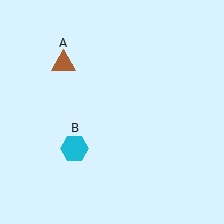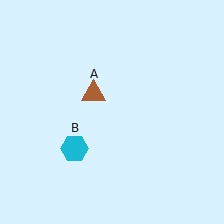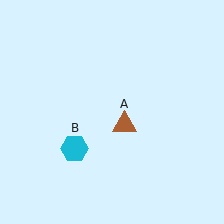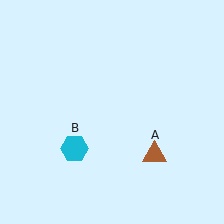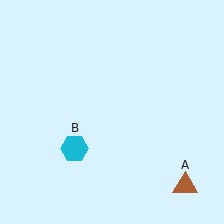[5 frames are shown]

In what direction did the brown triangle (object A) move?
The brown triangle (object A) moved down and to the right.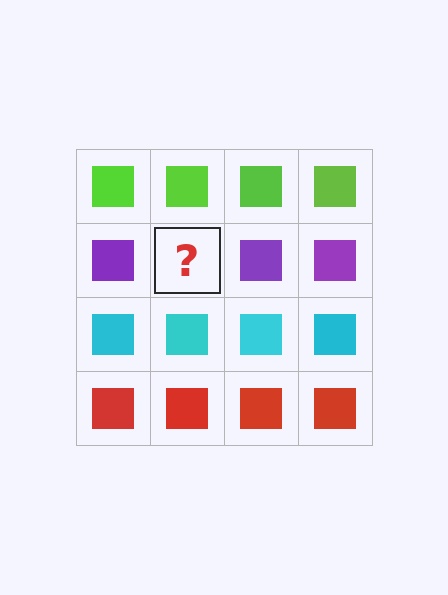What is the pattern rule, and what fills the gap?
The rule is that each row has a consistent color. The gap should be filled with a purple square.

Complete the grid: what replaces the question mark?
The question mark should be replaced with a purple square.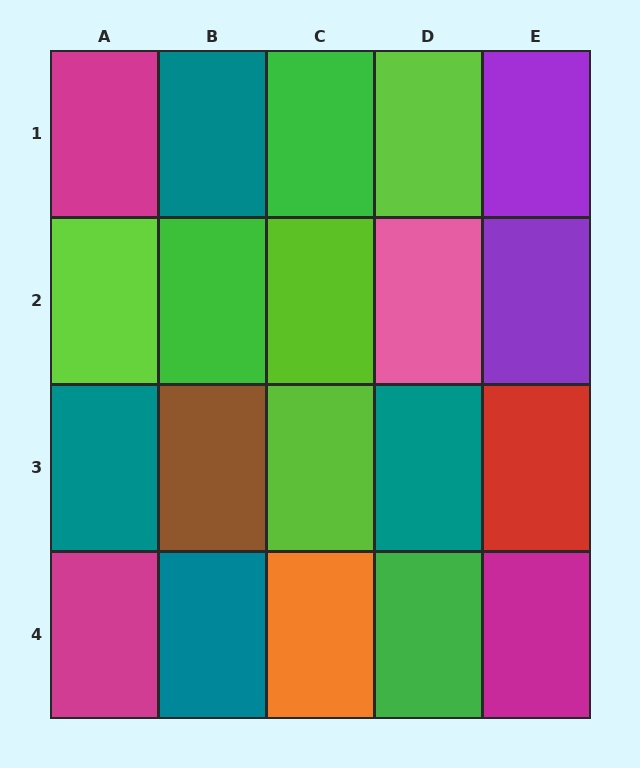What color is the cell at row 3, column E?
Red.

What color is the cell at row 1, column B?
Teal.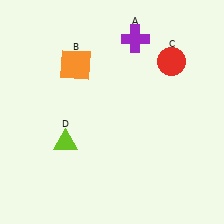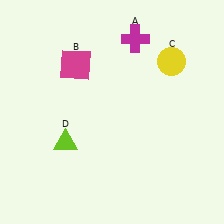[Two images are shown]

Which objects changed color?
A changed from purple to magenta. B changed from orange to magenta. C changed from red to yellow.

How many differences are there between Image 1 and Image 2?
There are 3 differences between the two images.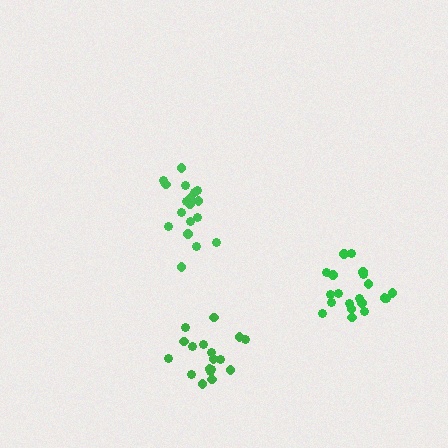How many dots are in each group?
Group 1: 18 dots, Group 2: 18 dots, Group 3: 20 dots (56 total).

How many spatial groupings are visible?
There are 3 spatial groupings.